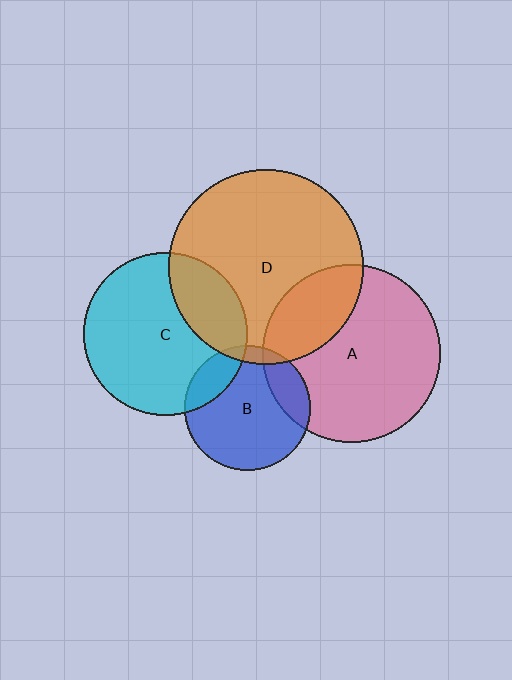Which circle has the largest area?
Circle D (orange).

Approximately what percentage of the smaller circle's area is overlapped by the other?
Approximately 25%.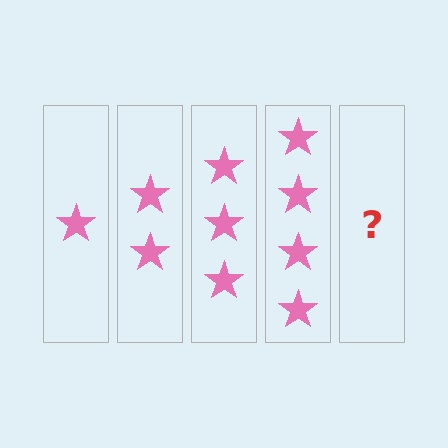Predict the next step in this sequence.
The next step is 5 stars.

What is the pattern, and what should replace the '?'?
The pattern is that each step adds one more star. The '?' should be 5 stars.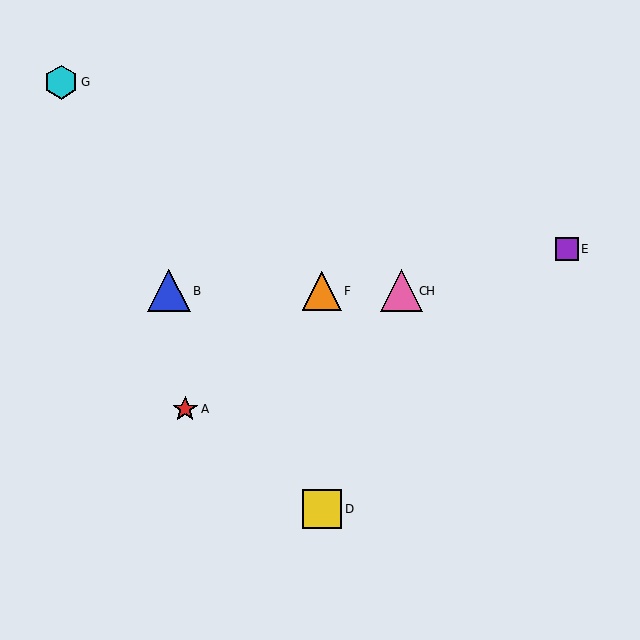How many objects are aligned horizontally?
4 objects (B, C, F, H) are aligned horizontally.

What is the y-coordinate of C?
Object C is at y≈291.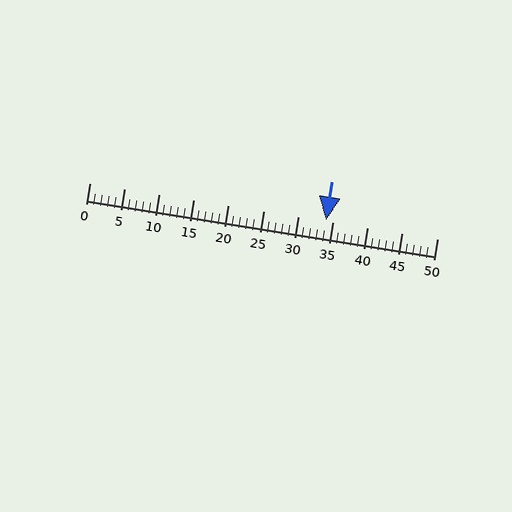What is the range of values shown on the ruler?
The ruler shows values from 0 to 50.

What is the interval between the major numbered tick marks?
The major tick marks are spaced 5 units apart.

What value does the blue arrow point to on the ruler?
The blue arrow points to approximately 34.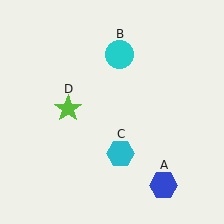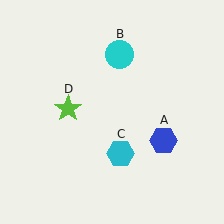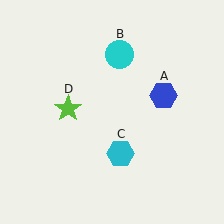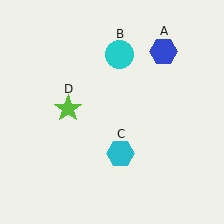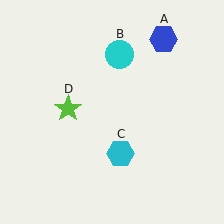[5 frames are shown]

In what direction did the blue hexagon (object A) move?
The blue hexagon (object A) moved up.